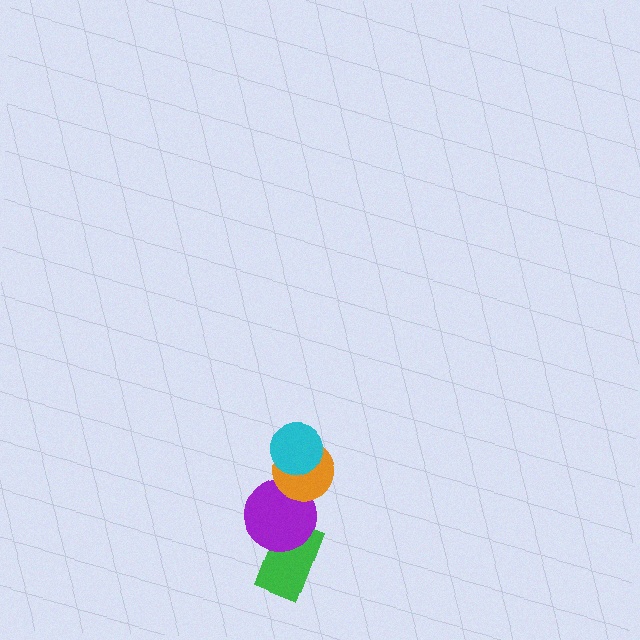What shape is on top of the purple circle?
The orange circle is on top of the purple circle.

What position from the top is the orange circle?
The orange circle is 2nd from the top.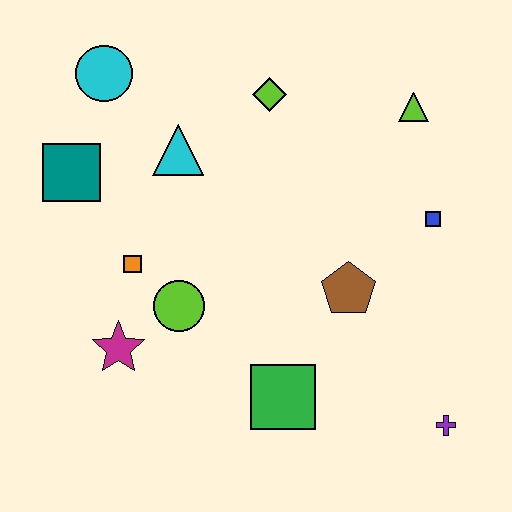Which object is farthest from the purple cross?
The cyan circle is farthest from the purple cross.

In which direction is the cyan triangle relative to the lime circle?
The cyan triangle is above the lime circle.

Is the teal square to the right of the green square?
No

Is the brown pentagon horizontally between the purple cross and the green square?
Yes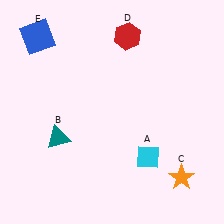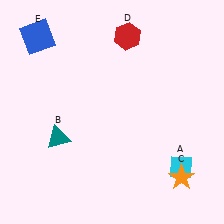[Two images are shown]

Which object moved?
The cyan diamond (A) moved right.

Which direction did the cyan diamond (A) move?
The cyan diamond (A) moved right.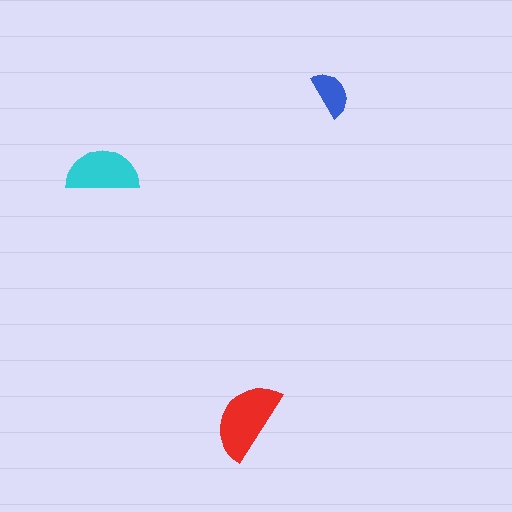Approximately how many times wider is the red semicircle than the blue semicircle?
About 1.5 times wider.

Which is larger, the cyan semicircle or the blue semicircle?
The cyan one.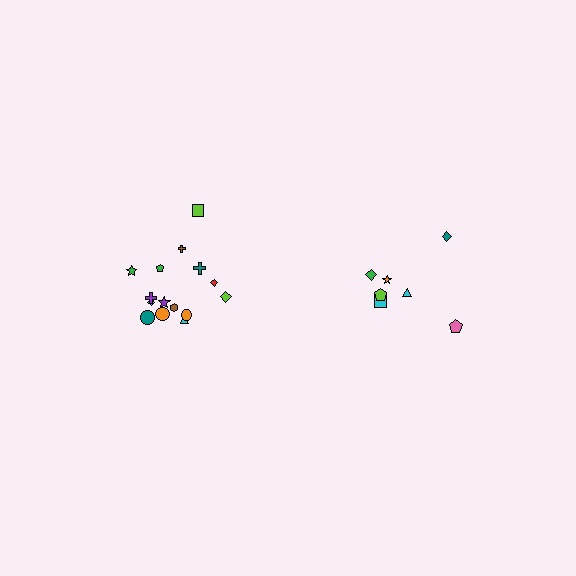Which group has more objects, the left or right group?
The left group.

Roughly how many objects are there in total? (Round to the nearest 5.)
Roughly 20 objects in total.